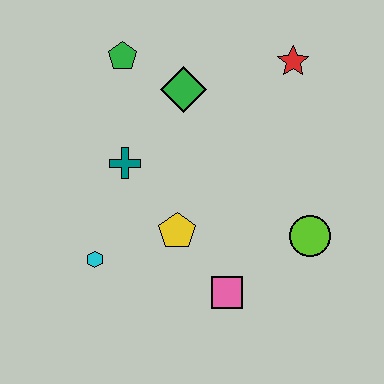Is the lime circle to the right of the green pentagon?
Yes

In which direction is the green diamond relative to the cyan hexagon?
The green diamond is above the cyan hexagon.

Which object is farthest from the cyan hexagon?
The red star is farthest from the cyan hexagon.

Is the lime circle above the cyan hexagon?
Yes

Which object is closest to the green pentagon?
The green diamond is closest to the green pentagon.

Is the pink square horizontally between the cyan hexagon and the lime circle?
Yes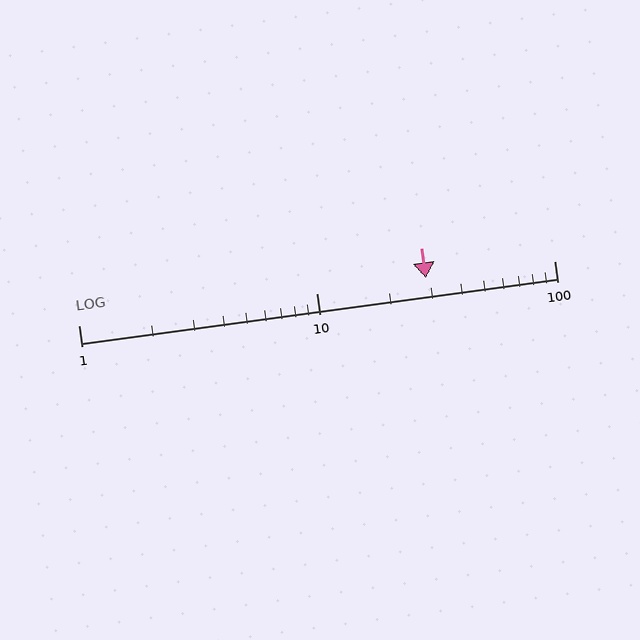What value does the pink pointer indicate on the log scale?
The pointer indicates approximately 29.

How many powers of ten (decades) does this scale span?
The scale spans 2 decades, from 1 to 100.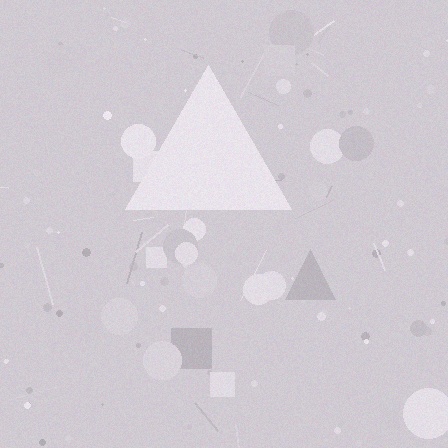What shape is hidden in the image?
A triangle is hidden in the image.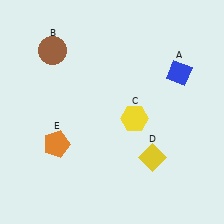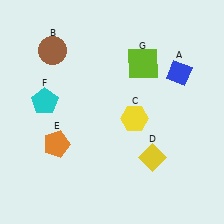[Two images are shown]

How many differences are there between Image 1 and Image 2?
There are 2 differences between the two images.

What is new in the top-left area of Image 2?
A cyan pentagon (F) was added in the top-left area of Image 2.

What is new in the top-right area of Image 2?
A lime square (G) was added in the top-right area of Image 2.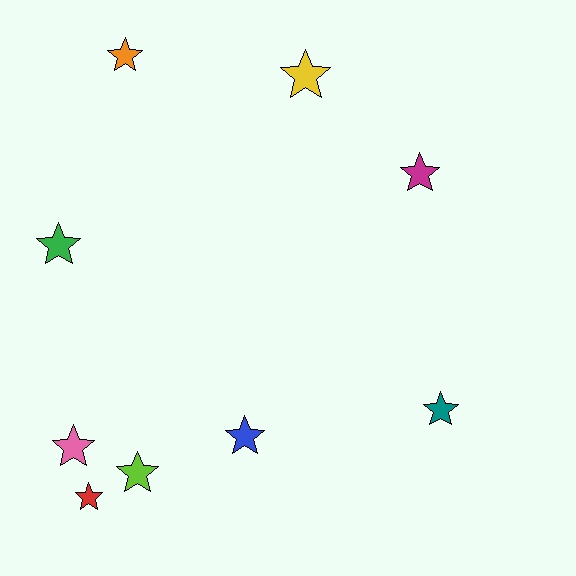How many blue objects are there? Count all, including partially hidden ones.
There is 1 blue object.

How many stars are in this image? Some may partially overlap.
There are 9 stars.